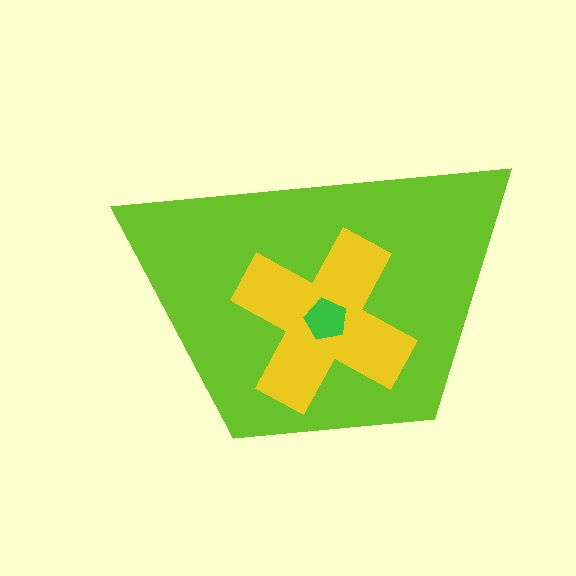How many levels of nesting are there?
3.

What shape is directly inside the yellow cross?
The green pentagon.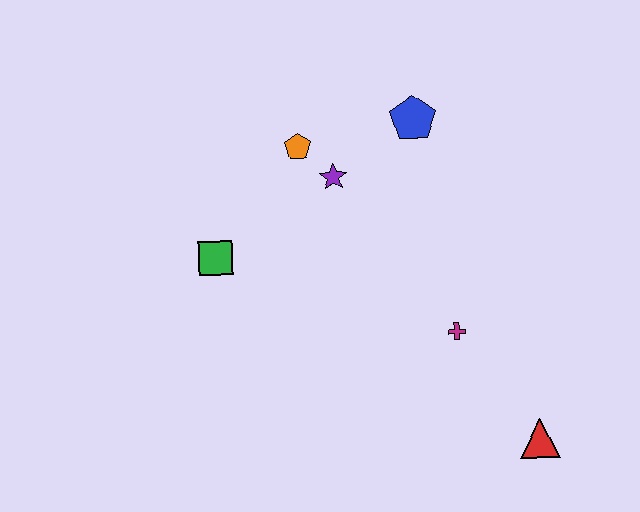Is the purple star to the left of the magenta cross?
Yes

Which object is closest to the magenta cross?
The red triangle is closest to the magenta cross.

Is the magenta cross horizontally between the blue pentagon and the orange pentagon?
No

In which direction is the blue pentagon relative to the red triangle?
The blue pentagon is above the red triangle.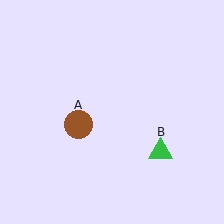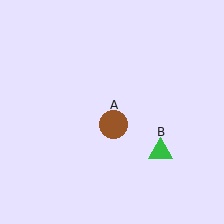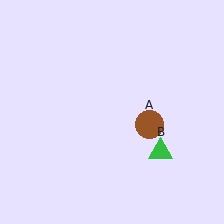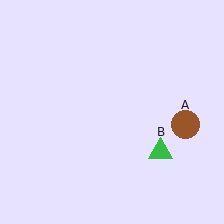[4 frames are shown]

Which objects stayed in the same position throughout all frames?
Green triangle (object B) remained stationary.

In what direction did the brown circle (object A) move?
The brown circle (object A) moved right.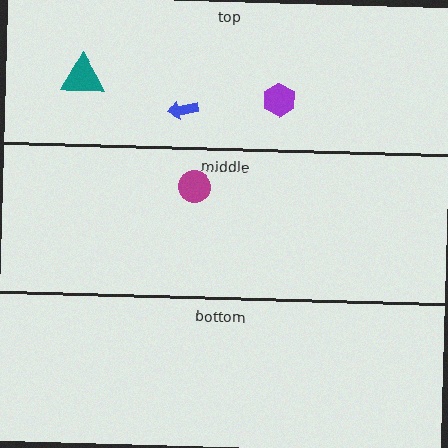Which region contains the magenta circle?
The middle region.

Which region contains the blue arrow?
The top region.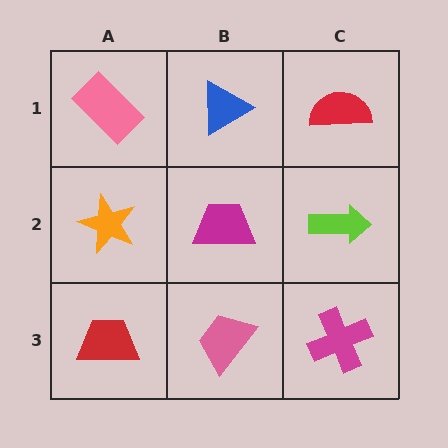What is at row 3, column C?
A magenta cross.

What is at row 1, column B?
A blue triangle.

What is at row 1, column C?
A red semicircle.